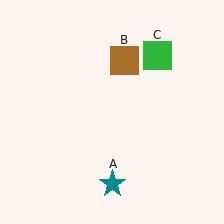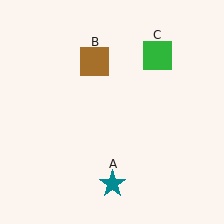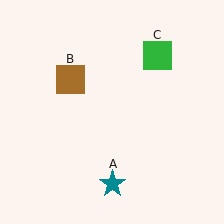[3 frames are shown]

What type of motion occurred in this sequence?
The brown square (object B) rotated counterclockwise around the center of the scene.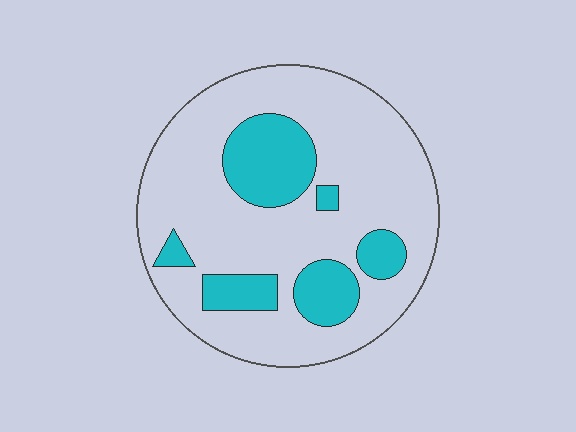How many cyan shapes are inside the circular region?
6.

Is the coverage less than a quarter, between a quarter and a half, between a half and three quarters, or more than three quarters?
Less than a quarter.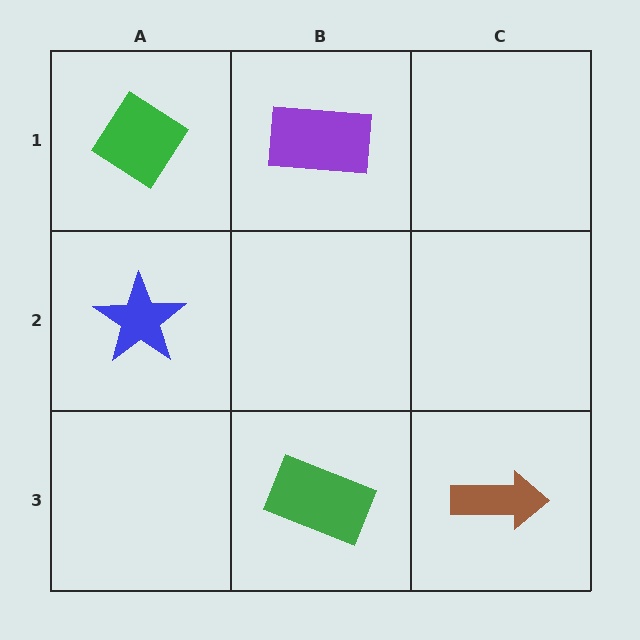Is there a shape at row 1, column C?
No, that cell is empty.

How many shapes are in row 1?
2 shapes.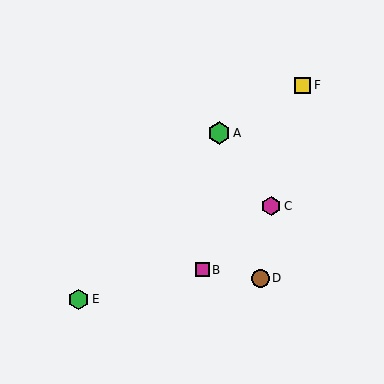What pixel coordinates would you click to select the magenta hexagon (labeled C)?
Click at (271, 206) to select the magenta hexagon C.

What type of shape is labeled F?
Shape F is a yellow square.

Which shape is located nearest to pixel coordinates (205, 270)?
The magenta square (labeled B) at (202, 270) is nearest to that location.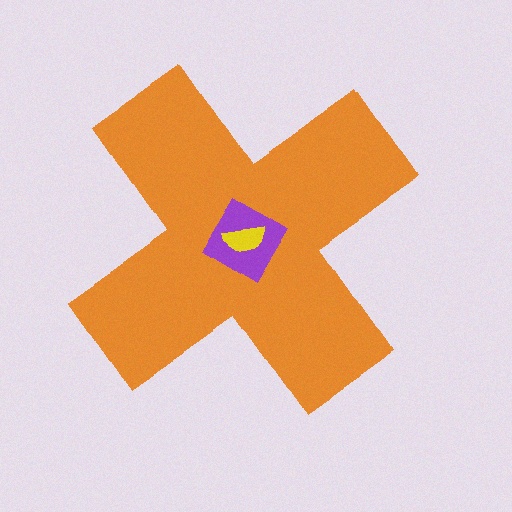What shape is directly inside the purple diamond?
The yellow semicircle.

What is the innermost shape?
The yellow semicircle.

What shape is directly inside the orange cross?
The purple diamond.